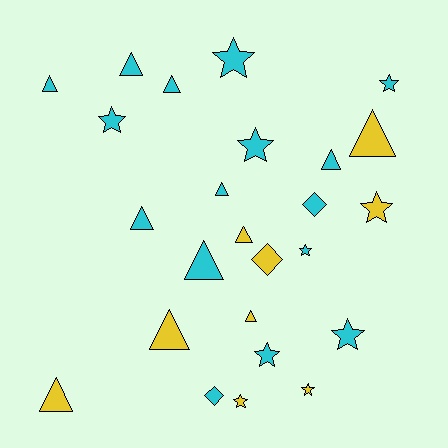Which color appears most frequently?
Cyan, with 16 objects.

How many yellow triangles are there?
There are 5 yellow triangles.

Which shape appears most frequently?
Triangle, with 12 objects.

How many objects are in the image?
There are 25 objects.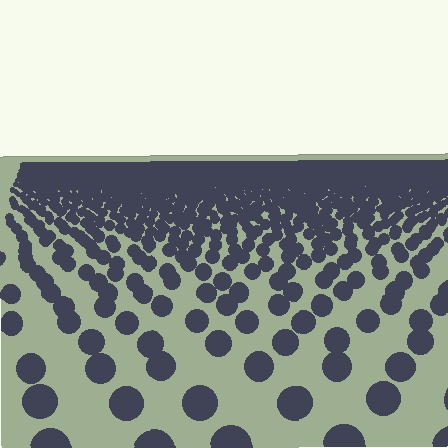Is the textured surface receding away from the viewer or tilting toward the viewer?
The surface is receding away from the viewer. Texture elements get smaller and denser toward the top.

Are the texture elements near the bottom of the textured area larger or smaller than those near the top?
Larger. Near the bottom, elements are closer to the viewer and appear at a bigger on-screen size.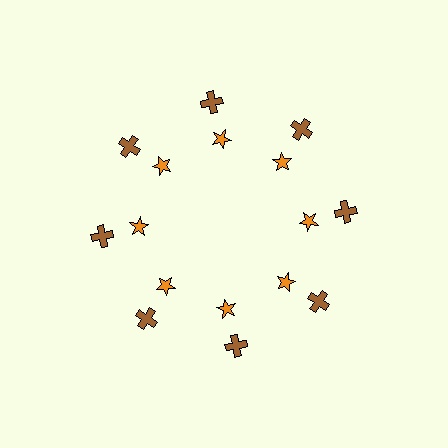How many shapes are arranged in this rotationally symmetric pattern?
There are 16 shapes, arranged in 8 groups of 2.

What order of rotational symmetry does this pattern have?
This pattern has 8-fold rotational symmetry.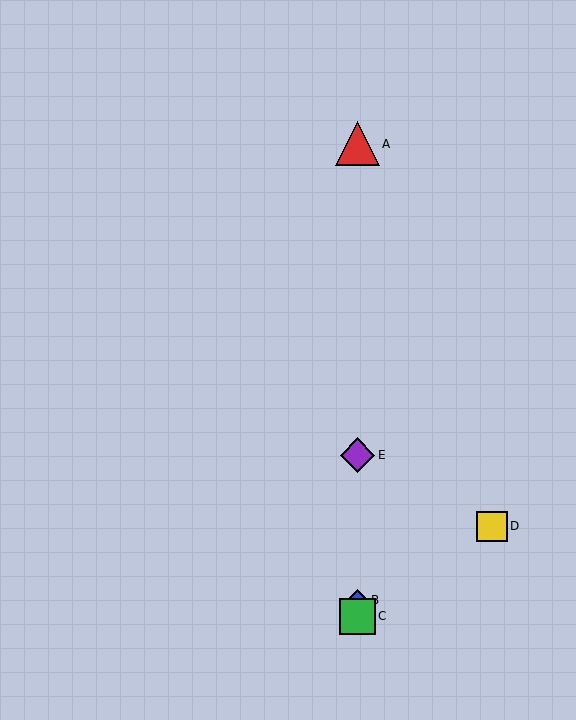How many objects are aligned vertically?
4 objects (A, B, C, E) are aligned vertically.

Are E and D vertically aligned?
No, E is at x≈358 and D is at x≈492.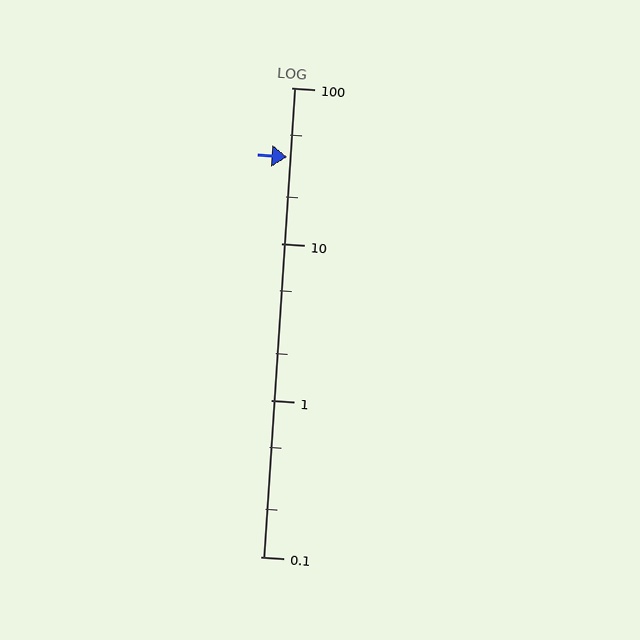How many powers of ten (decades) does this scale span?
The scale spans 3 decades, from 0.1 to 100.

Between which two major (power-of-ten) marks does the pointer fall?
The pointer is between 10 and 100.